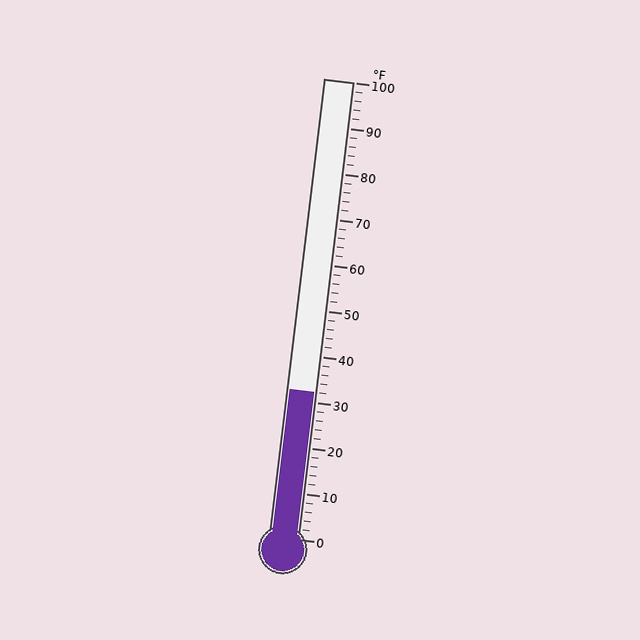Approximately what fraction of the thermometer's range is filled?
The thermometer is filled to approximately 30% of its range.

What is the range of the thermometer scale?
The thermometer scale ranges from 0°F to 100°F.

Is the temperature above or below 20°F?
The temperature is above 20°F.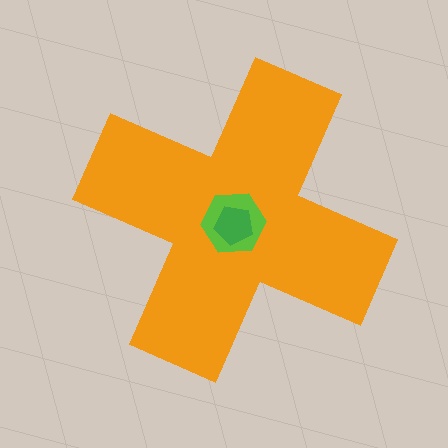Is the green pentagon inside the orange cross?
Yes.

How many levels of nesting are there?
3.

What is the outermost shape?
The orange cross.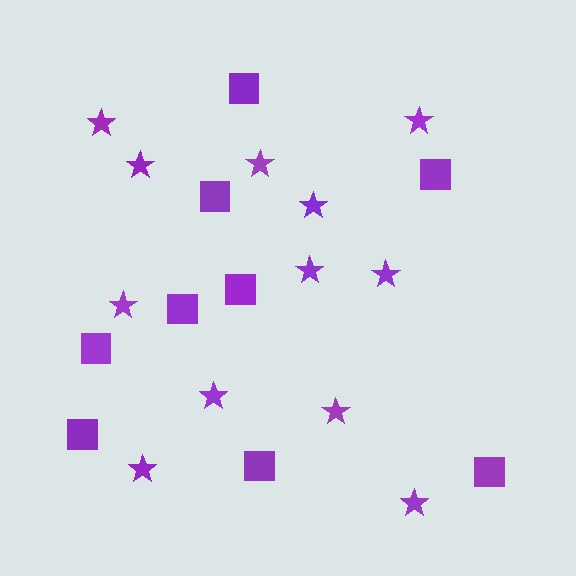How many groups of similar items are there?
There are 2 groups: one group of squares (9) and one group of stars (12).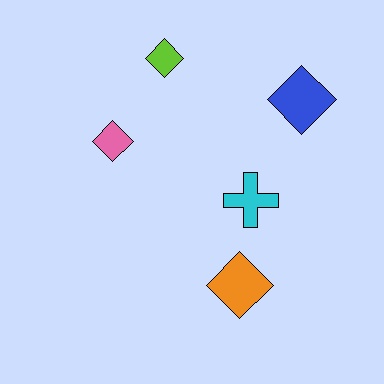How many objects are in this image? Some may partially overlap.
There are 5 objects.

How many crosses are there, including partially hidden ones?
There is 1 cross.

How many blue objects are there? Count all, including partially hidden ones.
There is 1 blue object.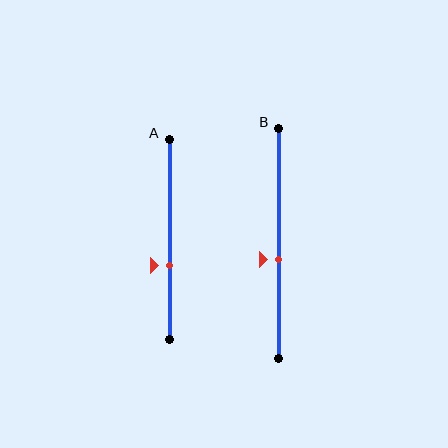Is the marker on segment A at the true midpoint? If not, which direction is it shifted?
No, the marker on segment A is shifted downward by about 13% of the segment length.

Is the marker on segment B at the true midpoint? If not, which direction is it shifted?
No, the marker on segment B is shifted downward by about 7% of the segment length.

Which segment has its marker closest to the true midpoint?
Segment B has its marker closest to the true midpoint.